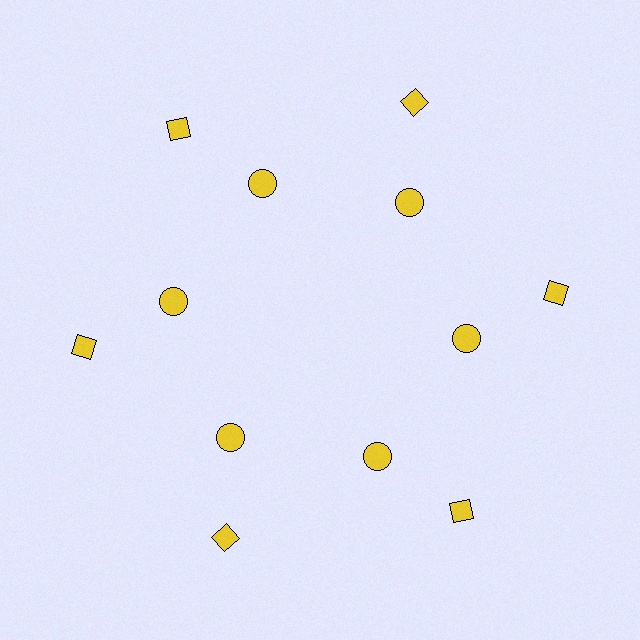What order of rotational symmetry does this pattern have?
This pattern has 6-fold rotational symmetry.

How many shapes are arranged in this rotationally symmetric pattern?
There are 12 shapes, arranged in 6 groups of 2.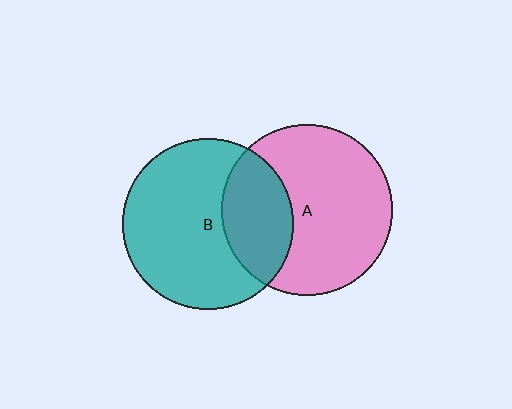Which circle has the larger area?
Circle B (teal).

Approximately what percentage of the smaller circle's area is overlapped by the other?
Approximately 30%.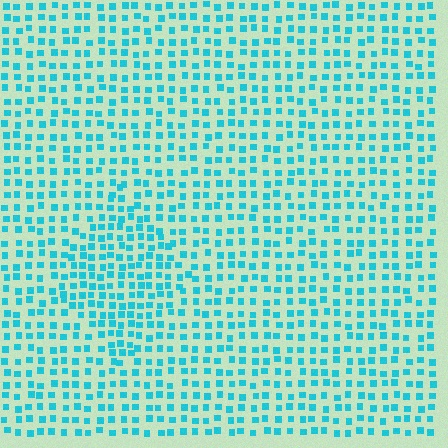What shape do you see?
I see a diamond.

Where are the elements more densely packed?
The elements are more densely packed inside the diamond boundary.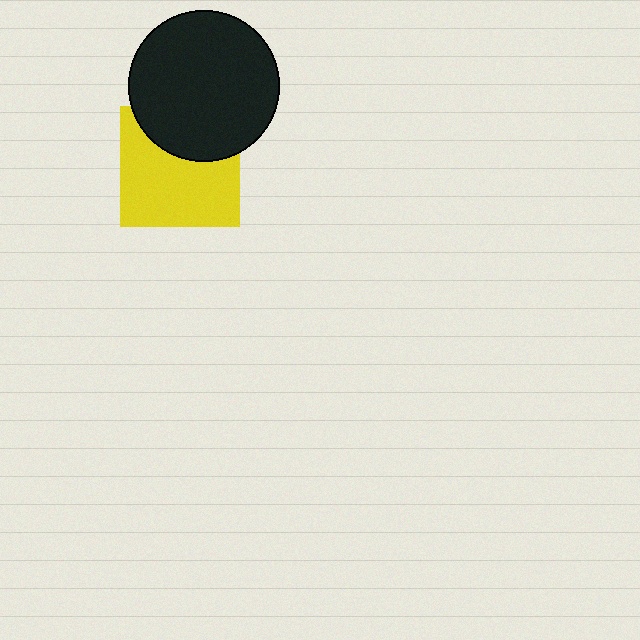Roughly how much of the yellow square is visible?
Most of it is visible (roughly 66%).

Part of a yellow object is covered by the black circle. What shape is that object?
It is a square.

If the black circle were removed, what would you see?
You would see the complete yellow square.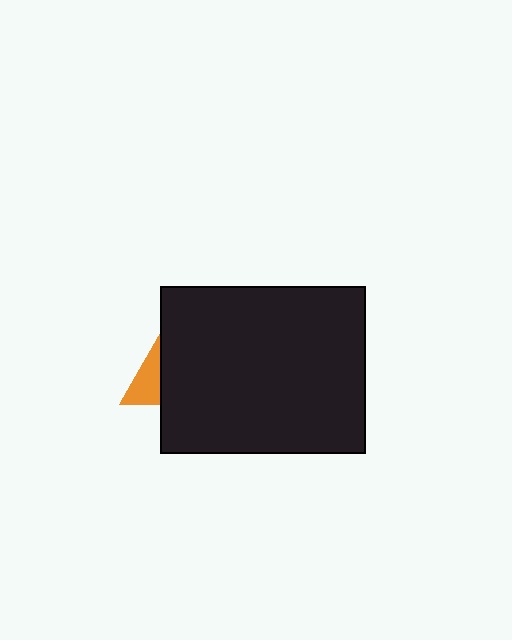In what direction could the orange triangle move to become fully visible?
The orange triangle could move left. That would shift it out from behind the black rectangle entirely.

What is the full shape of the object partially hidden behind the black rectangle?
The partially hidden object is an orange triangle.